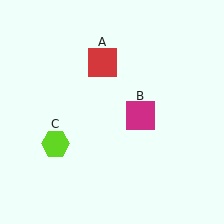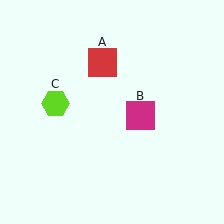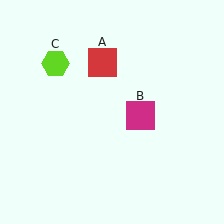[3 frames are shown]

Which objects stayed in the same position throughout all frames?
Red square (object A) and magenta square (object B) remained stationary.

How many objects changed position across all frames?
1 object changed position: lime hexagon (object C).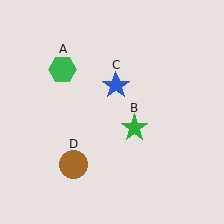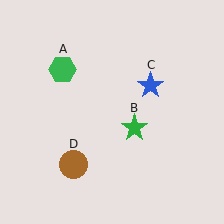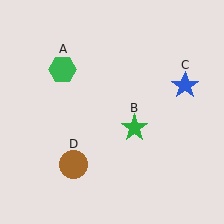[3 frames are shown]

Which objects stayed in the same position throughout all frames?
Green hexagon (object A) and green star (object B) and brown circle (object D) remained stationary.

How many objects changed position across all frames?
1 object changed position: blue star (object C).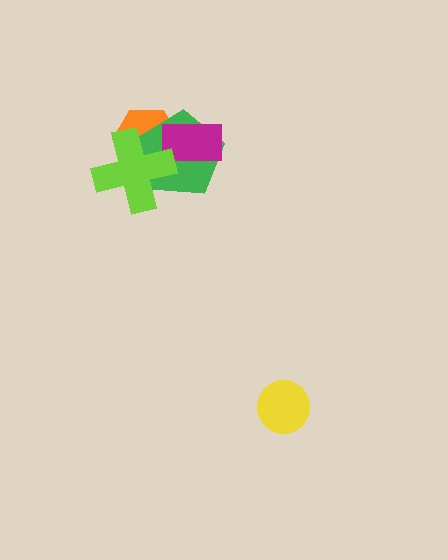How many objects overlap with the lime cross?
2 objects overlap with the lime cross.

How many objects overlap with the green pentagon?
3 objects overlap with the green pentagon.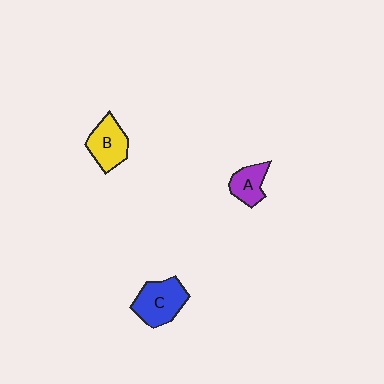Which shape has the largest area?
Shape C (blue).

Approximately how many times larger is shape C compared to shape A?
Approximately 1.6 times.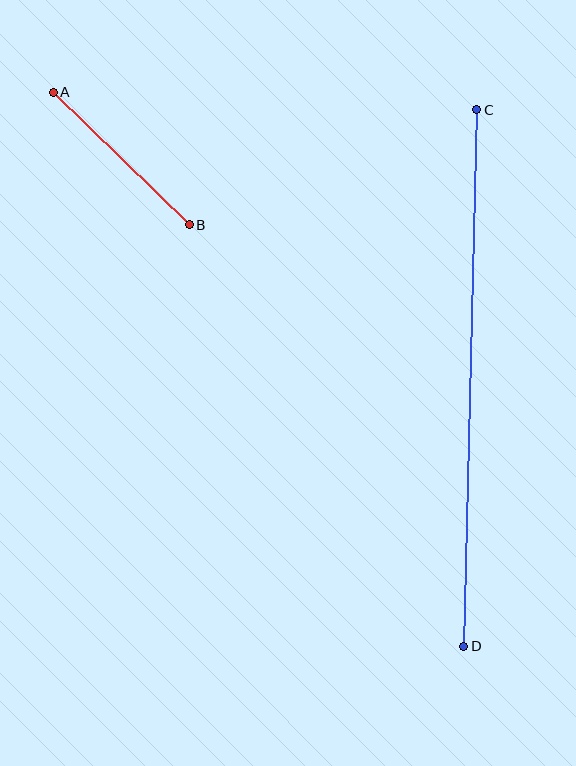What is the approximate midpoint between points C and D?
The midpoint is at approximately (470, 378) pixels.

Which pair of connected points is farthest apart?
Points C and D are farthest apart.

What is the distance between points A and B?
The distance is approximately 190 pixels.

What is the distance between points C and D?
The distance is approximately 537 pixels.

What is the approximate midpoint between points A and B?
The midpoint is at approximately (121, 159) pixels.